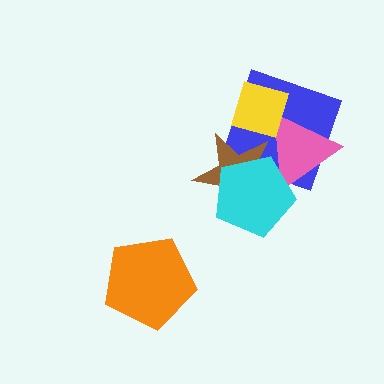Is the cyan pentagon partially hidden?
No, no other shape covers it.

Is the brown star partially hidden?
Yes, it is partially covered by another shape.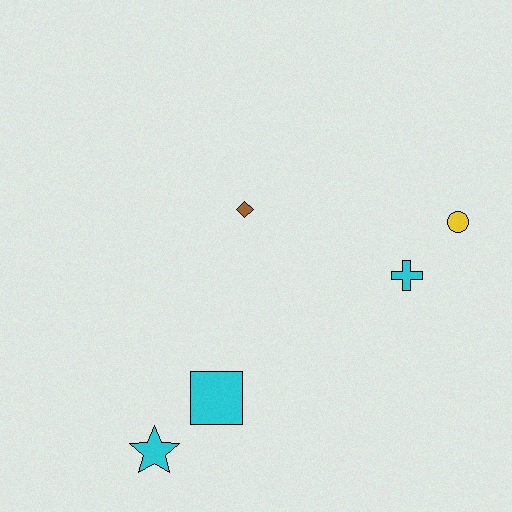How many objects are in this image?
There are 5 objects.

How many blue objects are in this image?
There are no blue objects.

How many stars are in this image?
There is 1 star.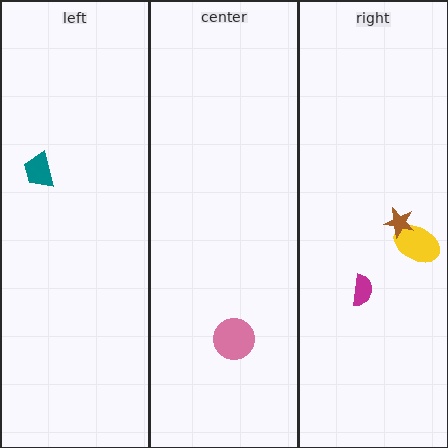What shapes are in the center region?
The pink circle.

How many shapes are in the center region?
1.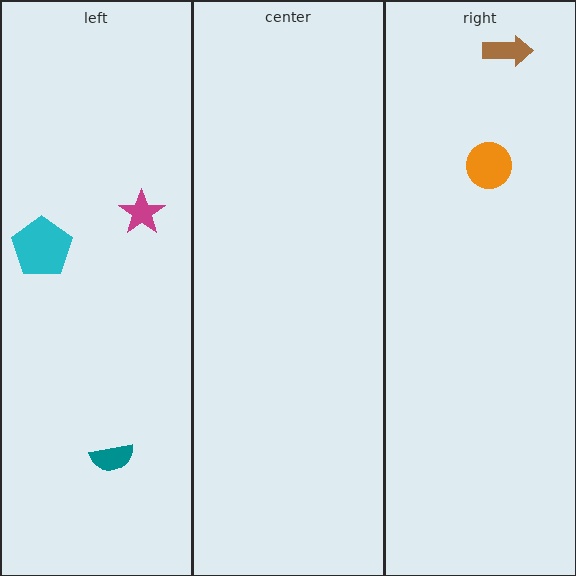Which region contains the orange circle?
The right region.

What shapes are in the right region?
The brown arrow, the orange circle.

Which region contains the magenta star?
The left region.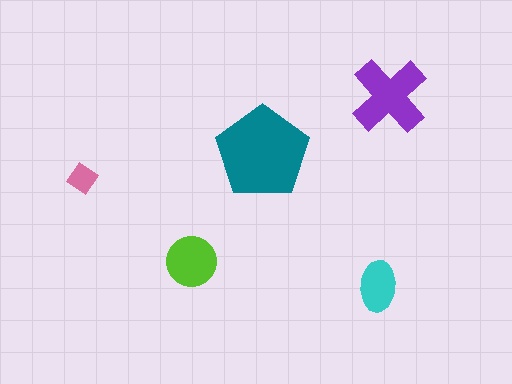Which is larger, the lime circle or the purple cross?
The purple cross.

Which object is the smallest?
The pink diamond.